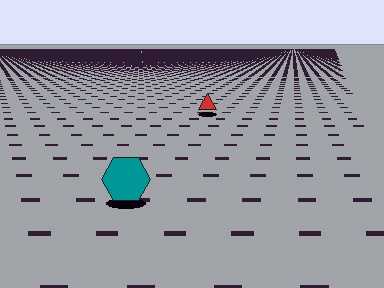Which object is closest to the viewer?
The teal hexagon is closest. The texture marks near it are larger and more spread out.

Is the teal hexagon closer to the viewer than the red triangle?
Yes. The teal hexagon is closer — you can tell from the texture gradient: the ground texture is coarser near it.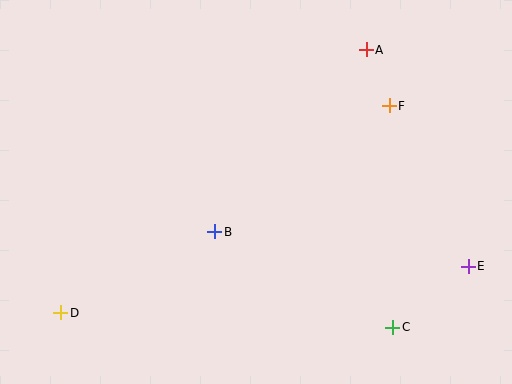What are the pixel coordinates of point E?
Point E is at (468, 266).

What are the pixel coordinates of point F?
Point F is at (389, 106).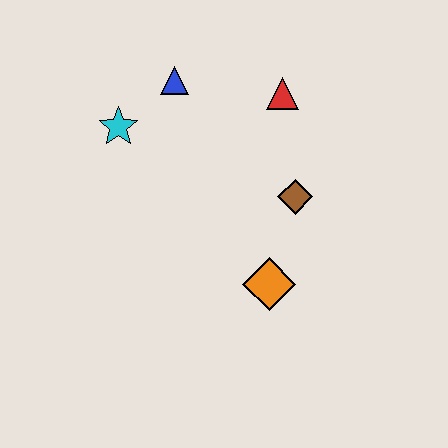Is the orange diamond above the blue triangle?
No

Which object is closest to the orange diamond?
The brown diamond is closest to the orange diamond.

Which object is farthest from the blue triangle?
The orange diamond is farthest from the blue triangle.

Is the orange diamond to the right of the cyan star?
Yes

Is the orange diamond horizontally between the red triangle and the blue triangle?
Yes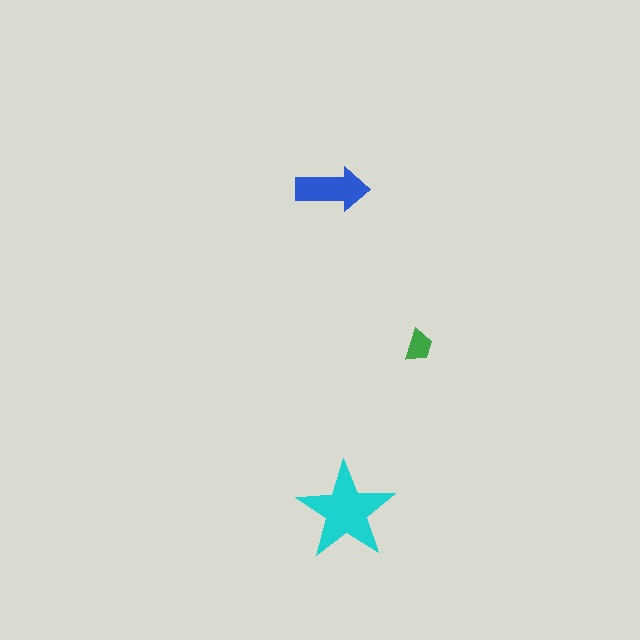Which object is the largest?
The cyan star.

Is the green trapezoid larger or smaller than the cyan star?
Smaller.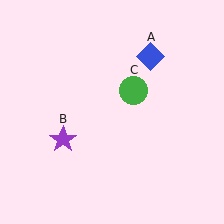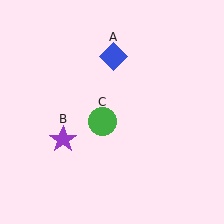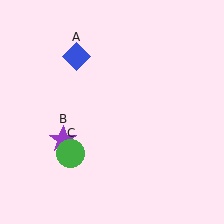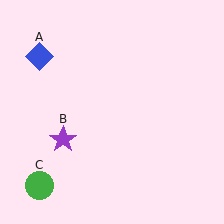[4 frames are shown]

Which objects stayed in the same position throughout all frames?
Purple star (object B) remained stationary.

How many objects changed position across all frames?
2 objects changed position: blue diamond (object A), green circle (object C).